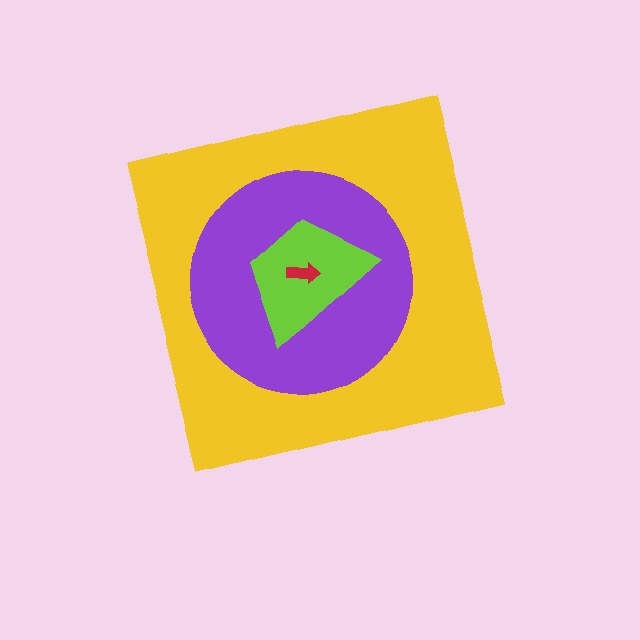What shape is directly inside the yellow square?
The purple circle.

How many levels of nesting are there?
4.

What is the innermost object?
The red arrow.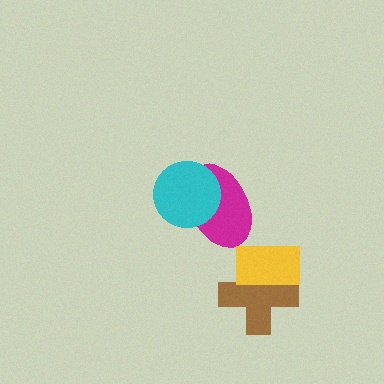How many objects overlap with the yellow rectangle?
1 object overlaps with the yellow rectangle.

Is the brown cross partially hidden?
Yes, it is partially covered by another shape.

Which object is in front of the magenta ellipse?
The cyan circle is in front of the magenta ellipse.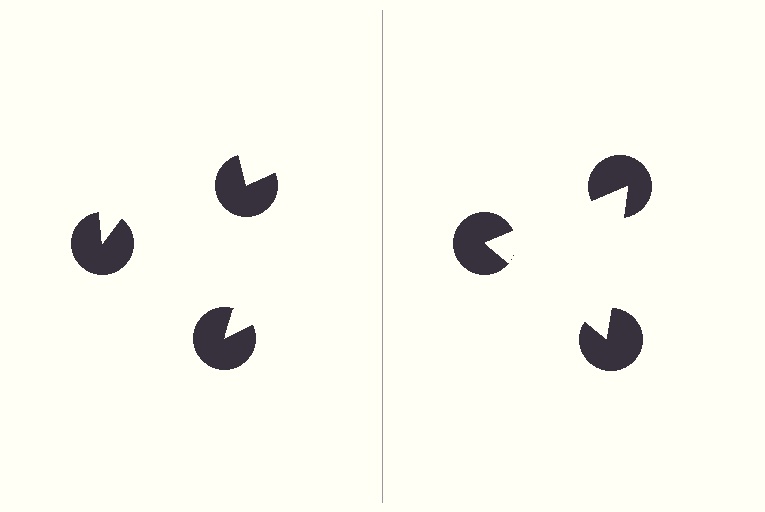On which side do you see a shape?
An illusory triangle appears on the right side. On the left side the wedge cuts are rotated, so no coherent shape forms.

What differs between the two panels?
The pac-man discs are positioned identically on both sides; only the wedge orientations differ. On the right they align to a triangle; on the left they are misaligned.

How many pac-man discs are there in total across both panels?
6 — 3 on each side.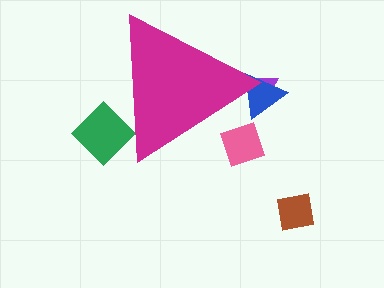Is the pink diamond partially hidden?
Yes, the pink diamond is partially hidden behind the magenta triangle.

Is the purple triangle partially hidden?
Yes, the purple triangle is partially hidden behind the magenta triangle.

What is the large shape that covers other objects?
A magenta triangle.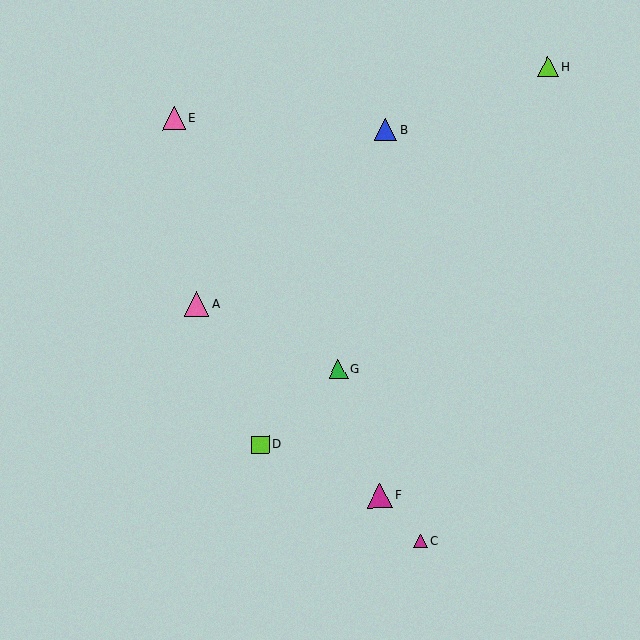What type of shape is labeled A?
Shape A is a pink triangle.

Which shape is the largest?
The pink triangle (labeled A) is the largest.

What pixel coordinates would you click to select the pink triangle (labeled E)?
Click at (174, 118) to select the pink triangle E.